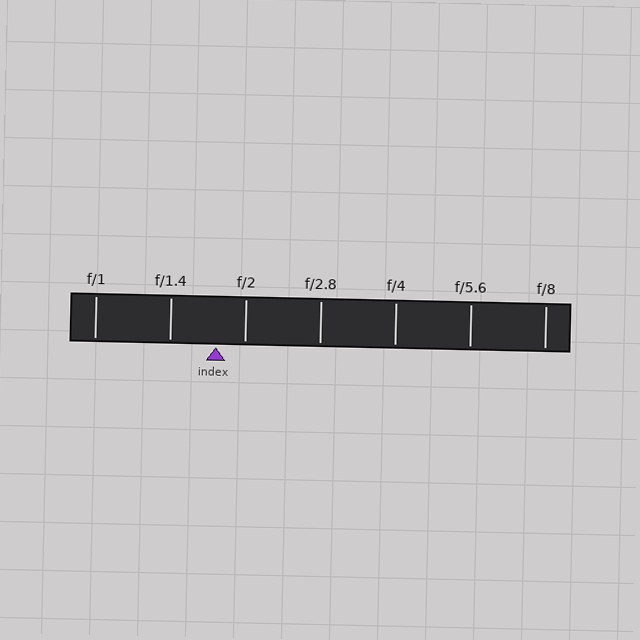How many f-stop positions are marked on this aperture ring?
There are 7 f-stop positions marked.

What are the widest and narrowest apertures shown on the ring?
The widest aperture shown is f/1 and the narrowest is f/8.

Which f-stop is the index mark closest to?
The index mark is closest to f/2.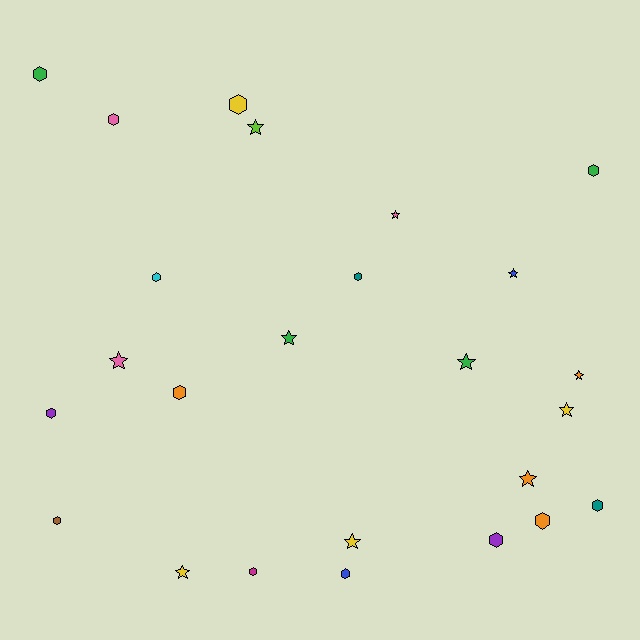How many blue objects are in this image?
There are 2 blue objects.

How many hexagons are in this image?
There are 14 hexagons.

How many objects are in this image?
There are 25 objects.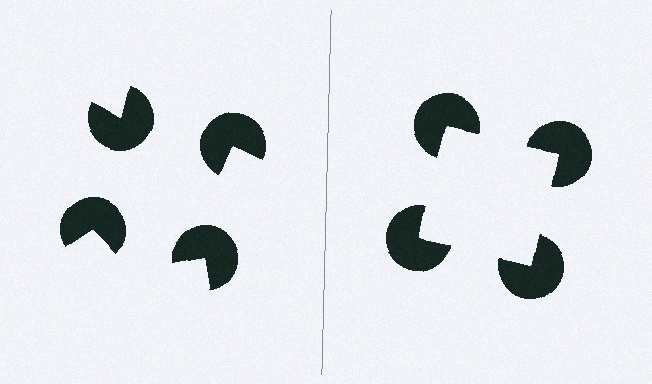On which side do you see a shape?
An illusory square appears on the right side. On the left side the wedge cuts are rotated, so no coherent shape forms.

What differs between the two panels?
The pac-man discs are positioned identically on both sides; only the wedge orientations differ. On the right they align to a square; on the left they are misaligned.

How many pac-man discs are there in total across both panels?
8 — 4 on each side.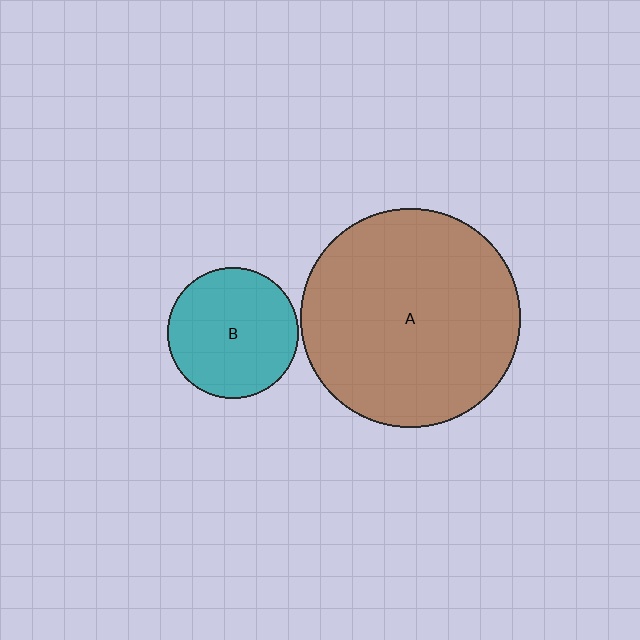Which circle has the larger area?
Circle A (brown).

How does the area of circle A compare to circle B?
Approximately 2.8 times.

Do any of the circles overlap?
No, none of the circles overlap.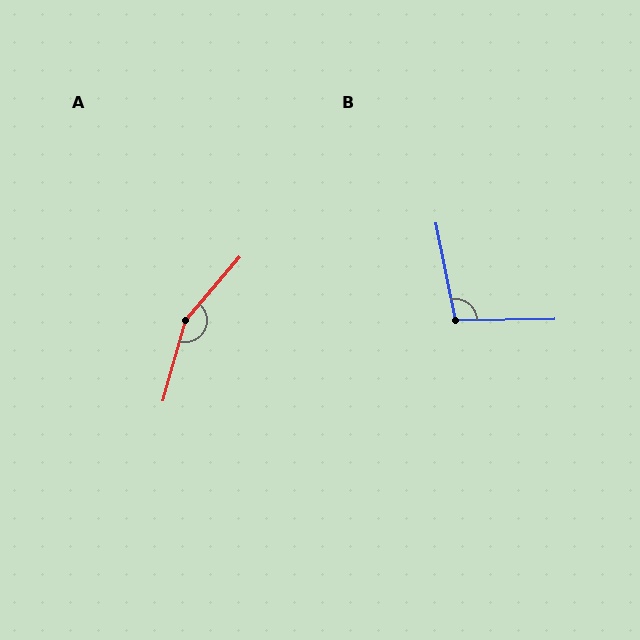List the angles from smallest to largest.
B (101°), A (155°).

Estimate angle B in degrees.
Approximately 101 degrees.